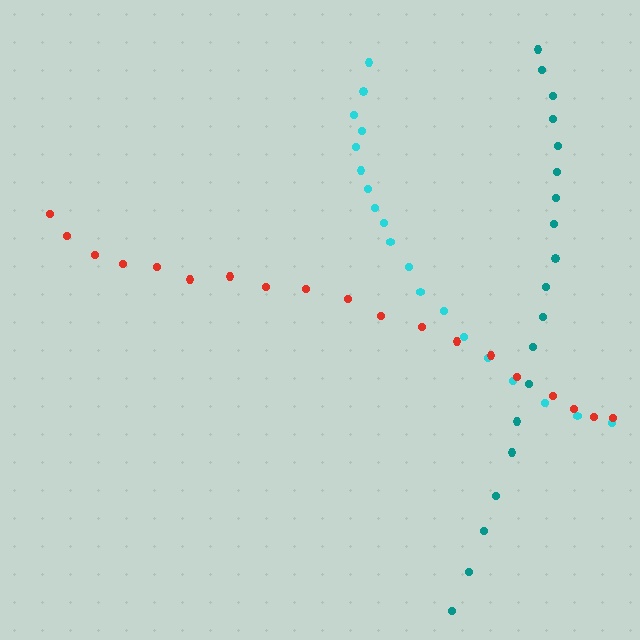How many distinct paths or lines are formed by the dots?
There are 3 distinct paths.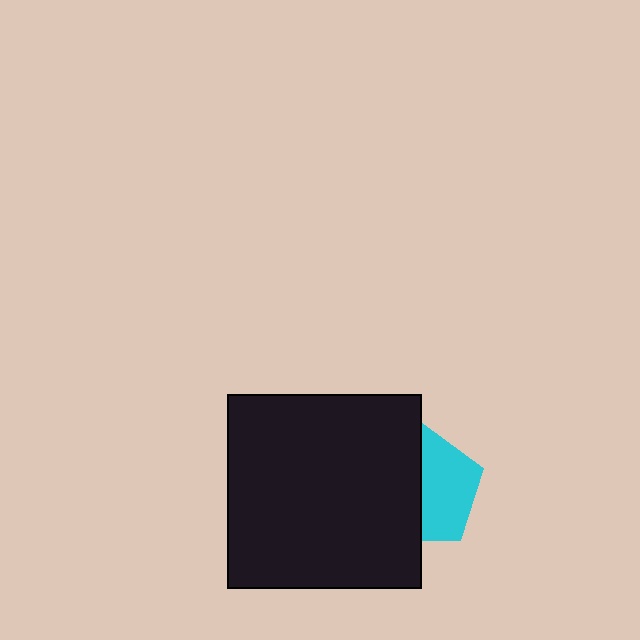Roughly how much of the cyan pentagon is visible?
About half of it is visible (roughly 51%).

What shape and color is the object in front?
The object in front is a black square.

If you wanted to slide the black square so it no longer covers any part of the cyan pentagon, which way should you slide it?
Slide it left — that is the most direct way to separate the two shapes.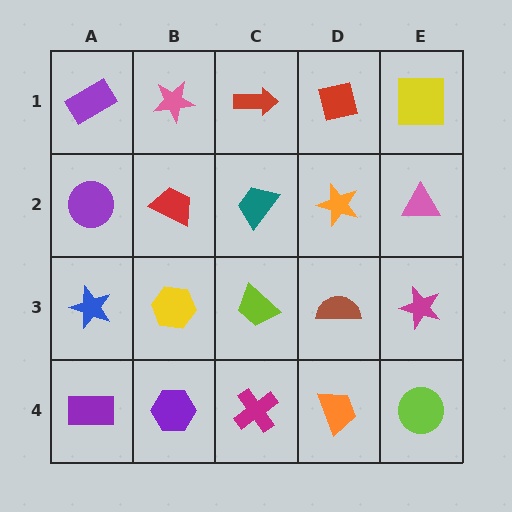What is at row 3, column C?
A lime trapezoid.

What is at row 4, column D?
An orange trapezoid.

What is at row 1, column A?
A purple rectangle.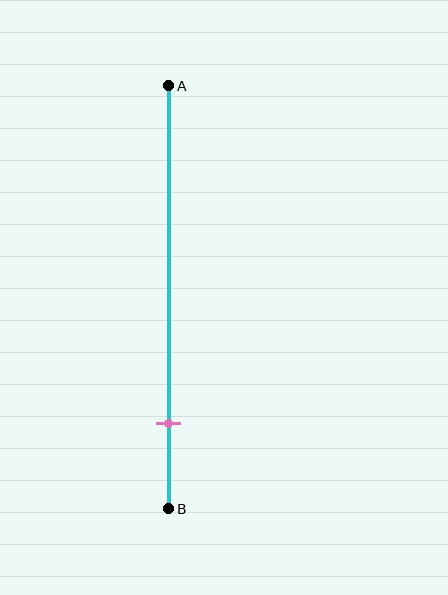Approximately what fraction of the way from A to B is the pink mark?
The pink mark is approximately 80% of the way from A to B.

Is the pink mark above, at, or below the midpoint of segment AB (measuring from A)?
The pink mark is below the midpoint of segment AB.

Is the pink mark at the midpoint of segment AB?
No, the mark is at about 80% from A, not at the 50% midpoint.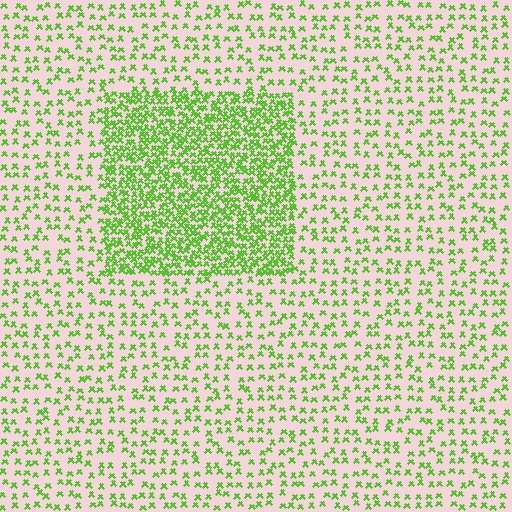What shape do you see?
I see a rectangle.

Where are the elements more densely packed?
The elements are more densely packed inside the rectangle boundary.